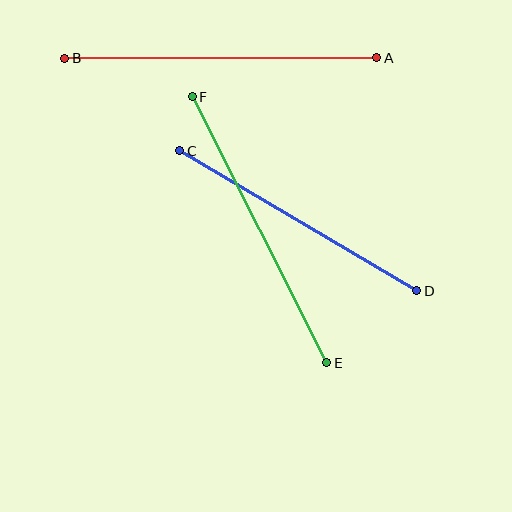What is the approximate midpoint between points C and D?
The midpoint is at approximately (298, 221) pixels.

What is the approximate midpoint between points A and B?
The midpoint is at approximately (221, 58) pixels.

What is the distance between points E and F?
The distance is approximately 298 pixels.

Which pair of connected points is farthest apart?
Points A and B are farthest apart.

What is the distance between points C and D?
The distance is approximately 275 pixels.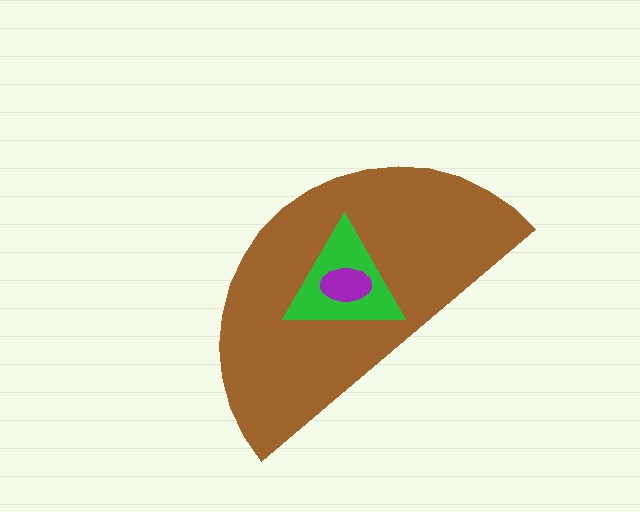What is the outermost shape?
The brown semicircle.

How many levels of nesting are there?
3.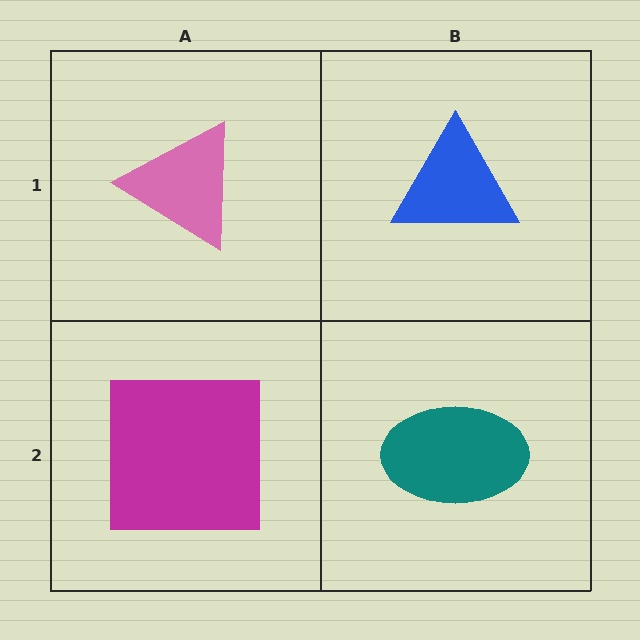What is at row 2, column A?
A magenta square.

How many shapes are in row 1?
2 shapes.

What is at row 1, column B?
A blue triangle.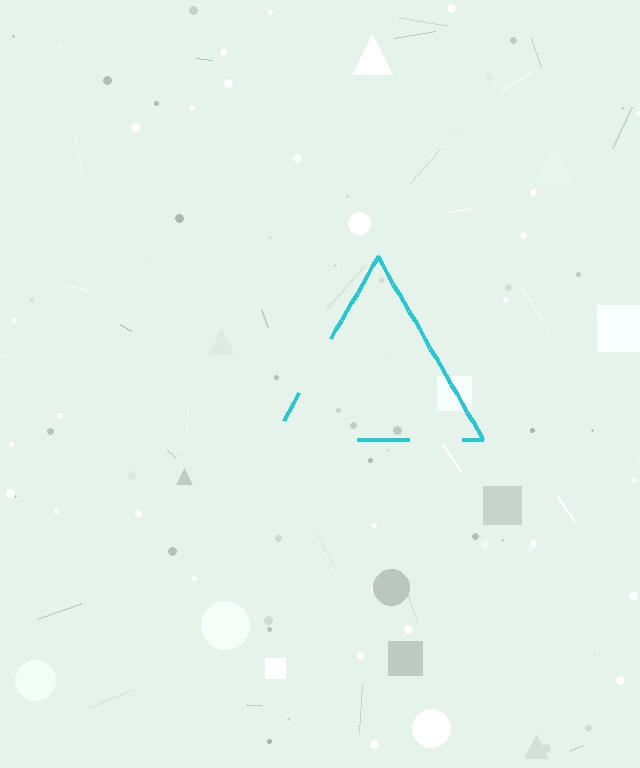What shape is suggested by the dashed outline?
The dashed outline suggests a triangle.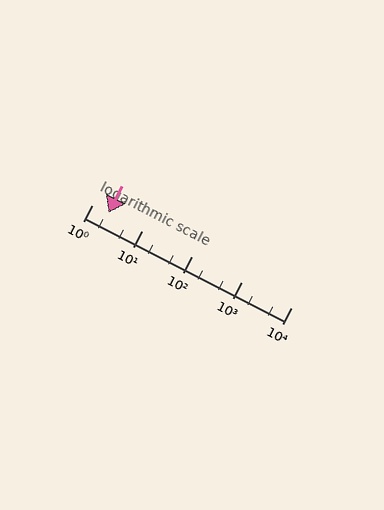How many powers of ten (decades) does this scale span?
The scale spans 4 decades, from 1 to 10000.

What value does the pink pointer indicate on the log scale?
The pointer indicates approximately 2.1.